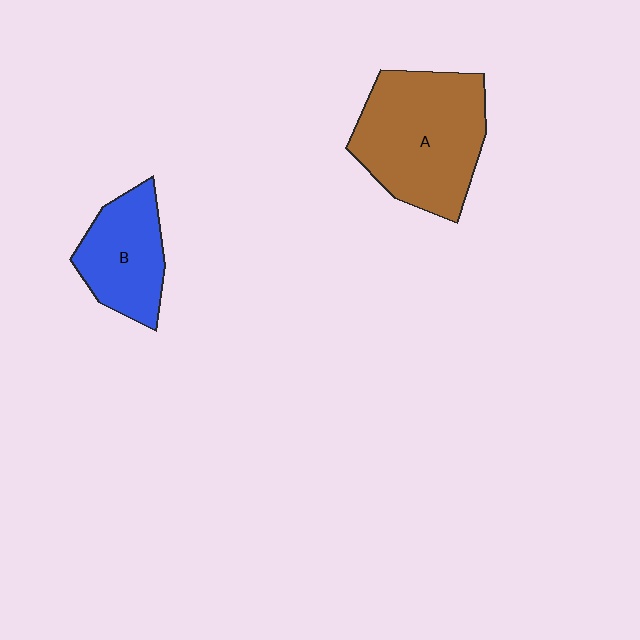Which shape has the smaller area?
Shape B (blue).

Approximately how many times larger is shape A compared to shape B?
Approximately 1.7 times.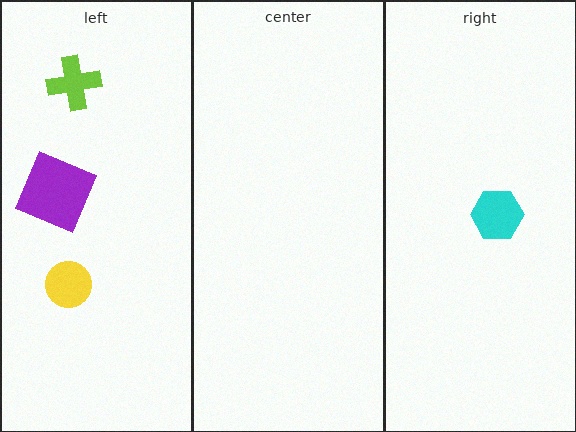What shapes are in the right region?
The cyan hexagon.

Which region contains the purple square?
The left region.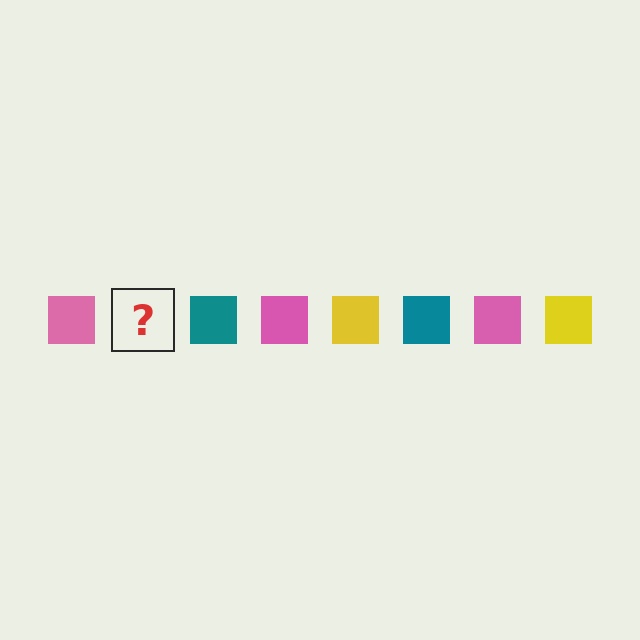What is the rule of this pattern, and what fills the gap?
The rule is that the pattern cycles through pink, yellow, teal squares. The gap should be filled with a yellow square.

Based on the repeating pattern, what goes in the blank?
The blank should be a yellow square.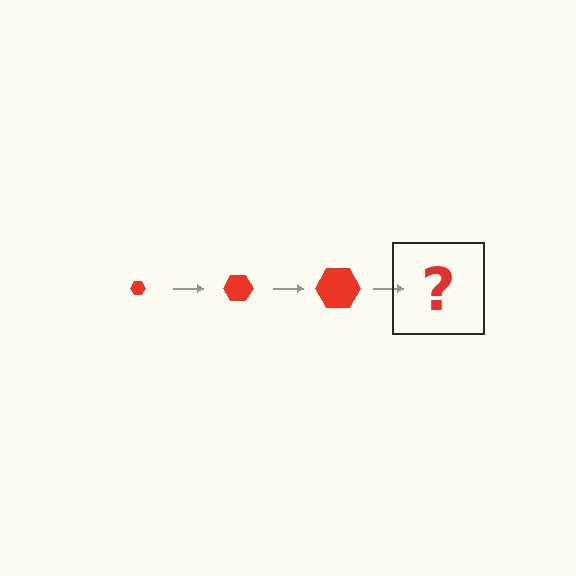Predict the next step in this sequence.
The next step is a red hexagon, larger than the previous one.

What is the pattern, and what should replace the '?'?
The pattern is that the hexagon gets progressively larger each step. The '?' should be a red hexagon, larger than the previous one.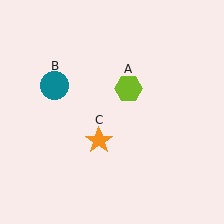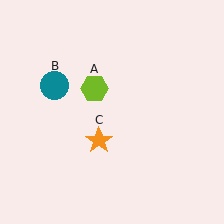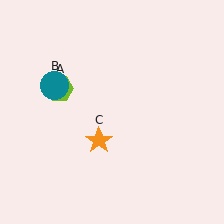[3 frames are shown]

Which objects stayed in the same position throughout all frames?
Teal circle (object B) and orange star (object C) remained stationary.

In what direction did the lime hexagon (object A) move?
The lime hexagon (object A) moved left.